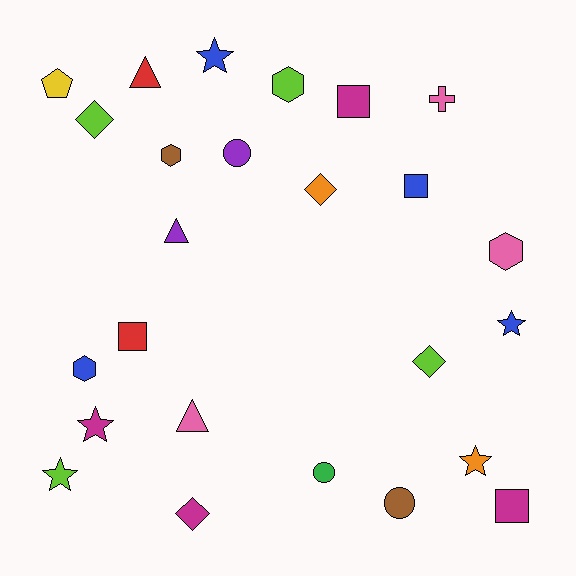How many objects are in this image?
There are 25 objects.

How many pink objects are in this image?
There are 3 pink objects.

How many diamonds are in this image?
There are 4 diamonds.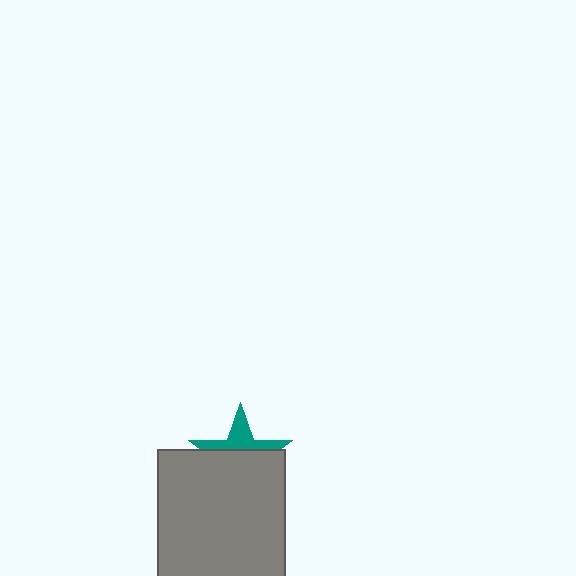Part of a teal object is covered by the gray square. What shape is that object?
It is a star.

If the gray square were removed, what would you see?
You would see the complete teal star.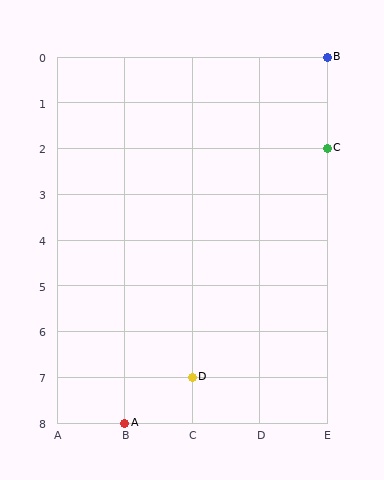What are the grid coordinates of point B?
Point B is at grid coordinates (E, 0).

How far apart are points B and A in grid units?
Points B and A are 3 columns and 8 rows apart (about 8.5 grid units diagonally).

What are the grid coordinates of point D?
Point D is at grid coordinates (C, 7).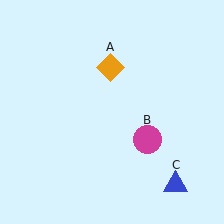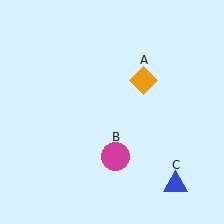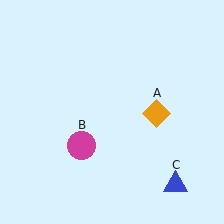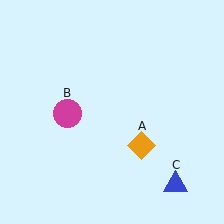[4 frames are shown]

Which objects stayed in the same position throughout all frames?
Blue triangle (object C) remained stationary.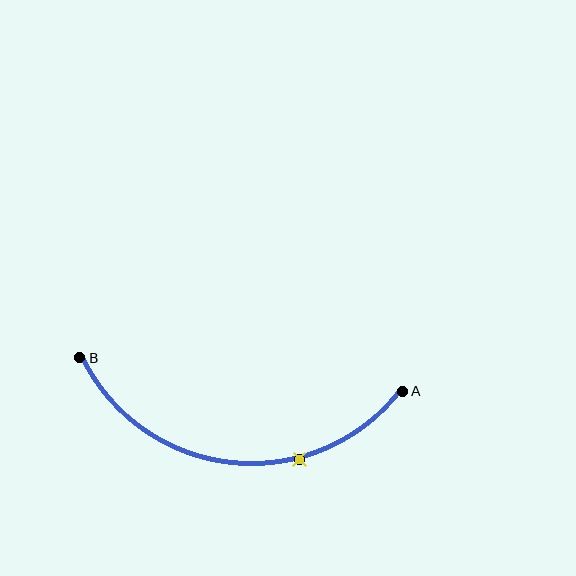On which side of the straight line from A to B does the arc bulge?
The arc bulges below the straight line connecting A and B.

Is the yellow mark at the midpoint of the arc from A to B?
No. The yellow mark lies on the arc but is closer to endpoint A. The arc midpoint would be at the point on the curve equidistant along the arc from both A and B.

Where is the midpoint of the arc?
The arc midpoint is the point on the curve farthest from the straight line joining A and B. It sits below that line.